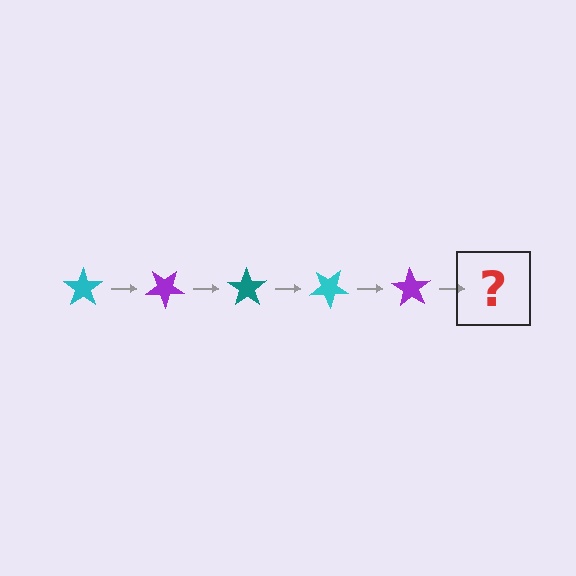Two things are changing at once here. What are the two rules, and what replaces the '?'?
The two rules are that it rotates 35 degrees each step and the color cycles through cyan, purple, and teal. The '?' should be a teal star, rotated 175 degrees from the start.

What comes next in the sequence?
The next element should be a teal star, rotated 175 degrees from the start.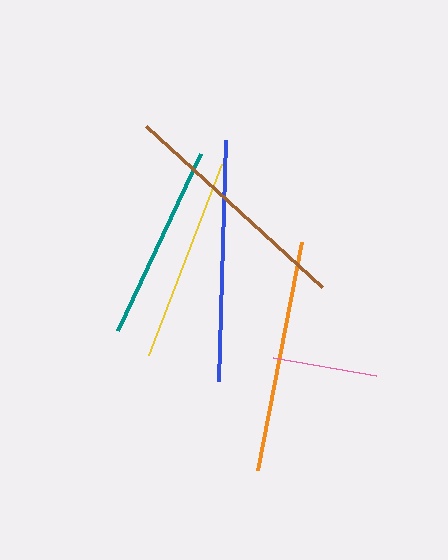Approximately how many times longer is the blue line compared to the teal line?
The blue line is approximately 1.2 times the length of the teal line.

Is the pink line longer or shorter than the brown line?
The brown line is longer than the pink line.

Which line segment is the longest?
The blue line is the longest at approximately 241 pixels.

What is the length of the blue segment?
The blue segment is approximately 241 pixels long.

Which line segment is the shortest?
The pink line is the shortest at approximately 104 pixels.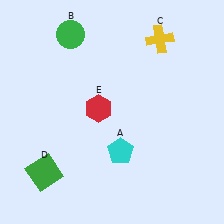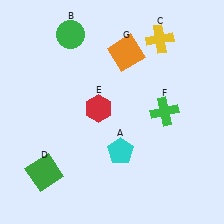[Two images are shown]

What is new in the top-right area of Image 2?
An orange square (G) was added in the top-right area of Image 2.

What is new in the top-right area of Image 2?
A green cross (F) was added in the top-right area of Image 2.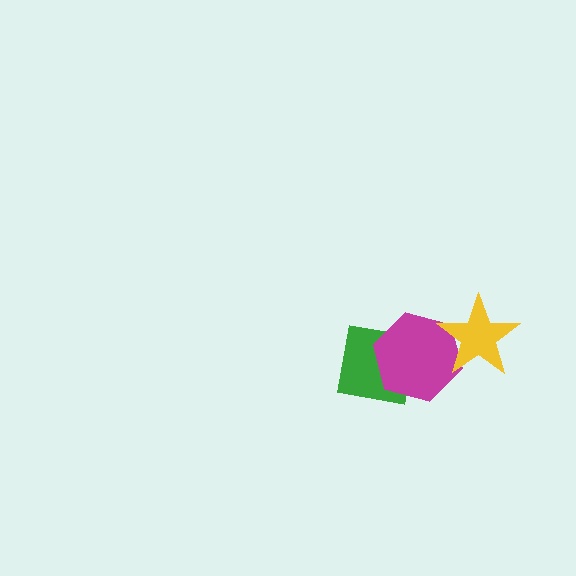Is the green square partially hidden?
Yes, it is partially covered by another shape.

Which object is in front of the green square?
The magenta hexagon is in front of the green square.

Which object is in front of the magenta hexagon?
The yellow star is in front of the magenta hexagon.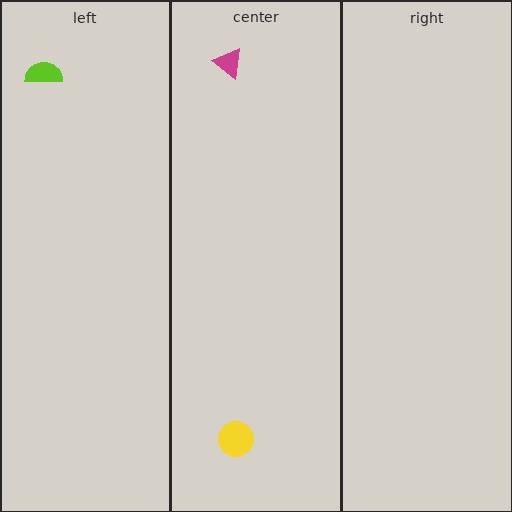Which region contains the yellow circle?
The center region.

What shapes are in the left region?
The lime semicircle.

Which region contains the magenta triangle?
The center region.